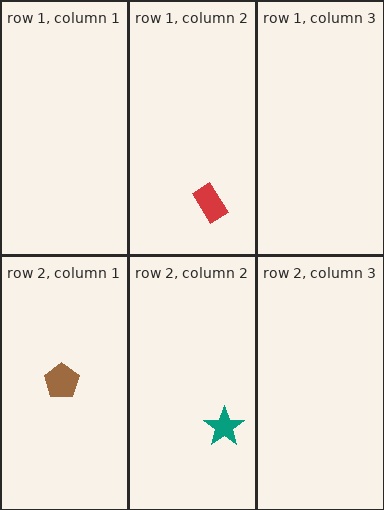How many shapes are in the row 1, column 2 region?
1.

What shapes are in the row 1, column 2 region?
The red rectangle.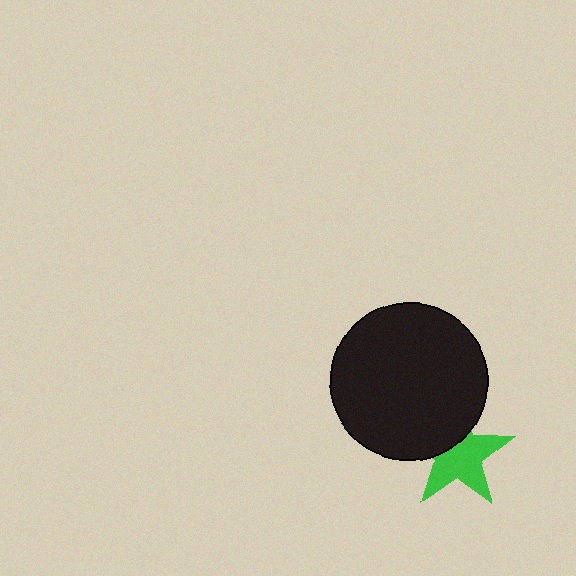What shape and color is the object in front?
The object in front is a black circle.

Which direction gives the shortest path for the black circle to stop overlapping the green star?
Moving up gives the shortest separation.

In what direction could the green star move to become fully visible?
The green star could move down. That would shift it out from behind the black circle entirely.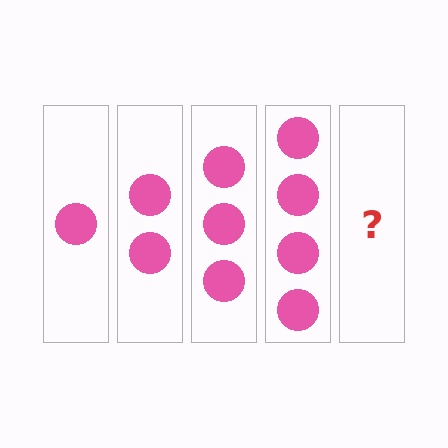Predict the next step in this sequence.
The next step is 5 circles.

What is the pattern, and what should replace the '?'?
The pattern is that each step adds one more circle. The '?' should be 5 circles.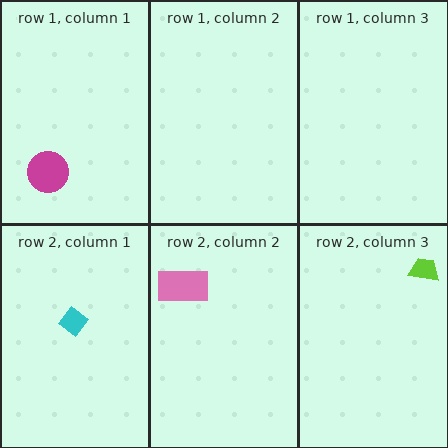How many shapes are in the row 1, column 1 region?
1.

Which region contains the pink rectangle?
The row 2, column 2 region.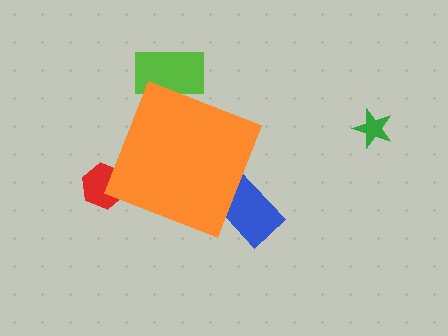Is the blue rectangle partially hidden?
Yes, the blue rectangle is partially hidden behind the orange diamond.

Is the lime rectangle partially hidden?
Yes, the lime rectangle is partially hidden behind the orange diamond.